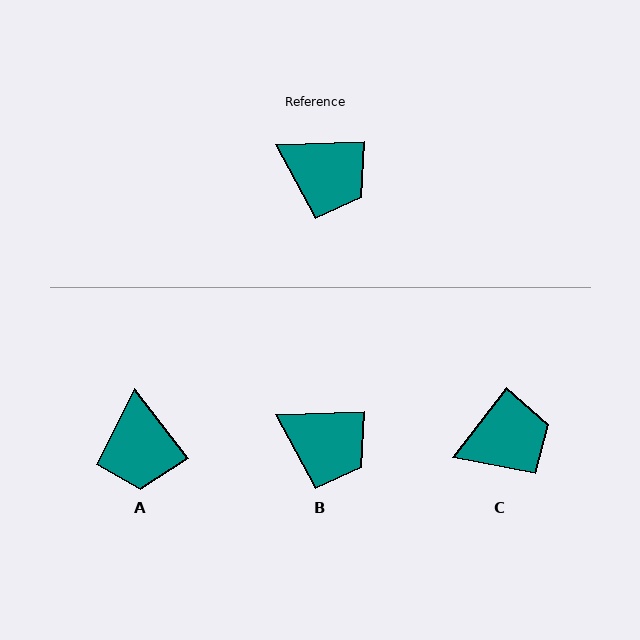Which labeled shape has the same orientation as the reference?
B.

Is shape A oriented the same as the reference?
No, it is off by about 55 degrees.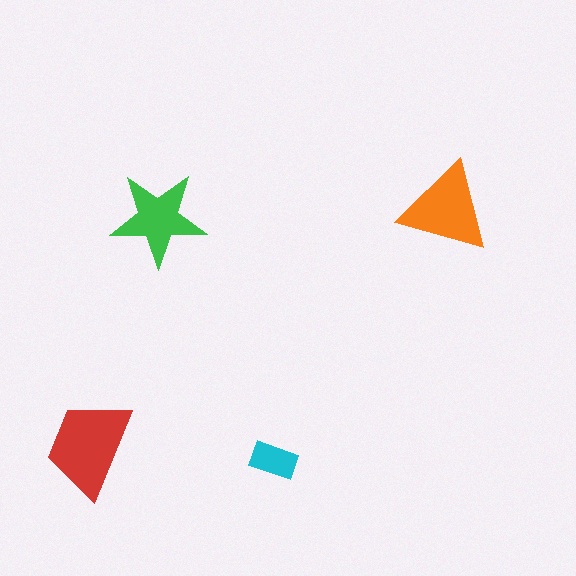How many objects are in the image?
There are 4 objects in the image.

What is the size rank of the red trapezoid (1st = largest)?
1st.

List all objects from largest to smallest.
The red trapezoid, the orange triangle, the green star, the cyan rectangle.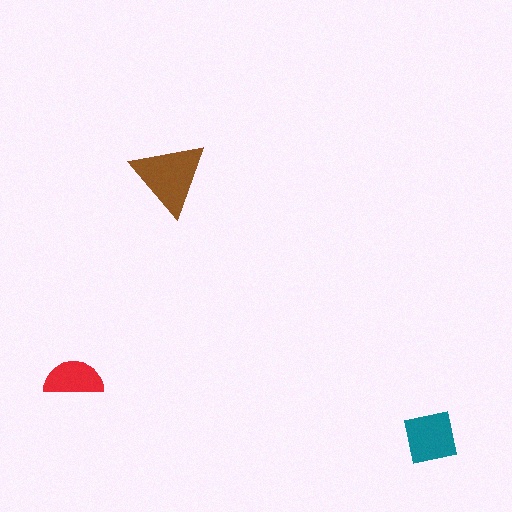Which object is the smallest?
The red semicircle.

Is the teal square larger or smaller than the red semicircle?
Larger.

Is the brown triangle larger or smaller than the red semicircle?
Larger.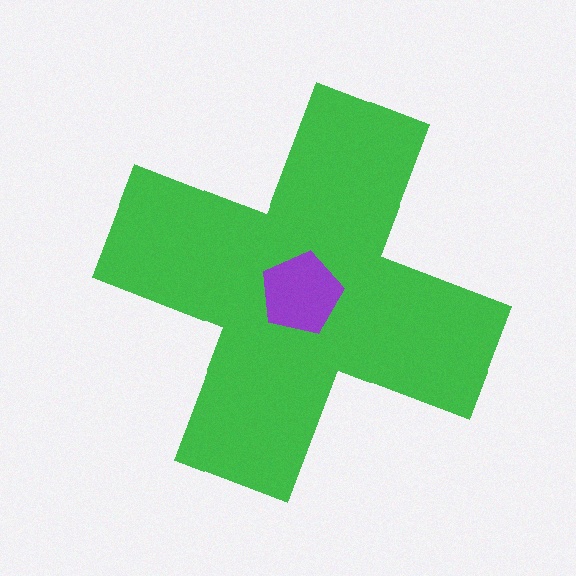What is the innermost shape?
The purple pentagon.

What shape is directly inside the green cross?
The purple pentagon.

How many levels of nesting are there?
2.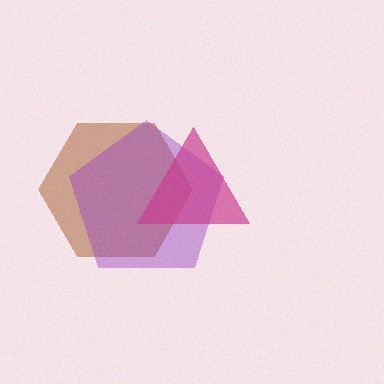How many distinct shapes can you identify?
There are 3 distinct shapes: a brown hexagon, a purple pentagon, a magenta triangle.